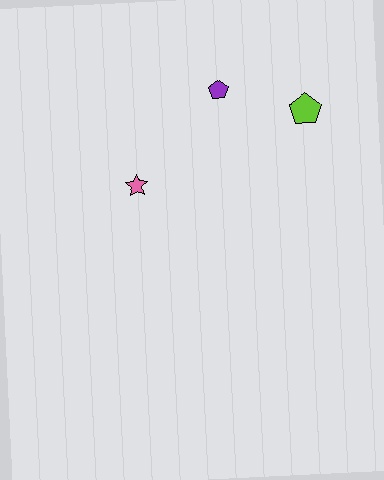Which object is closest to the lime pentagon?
The purple pentagon is closest to the lime pentagon.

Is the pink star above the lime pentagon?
No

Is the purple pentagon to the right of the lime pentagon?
No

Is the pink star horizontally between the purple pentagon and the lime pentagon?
No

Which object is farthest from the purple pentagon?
The pink star is farthest from the purple pentagon.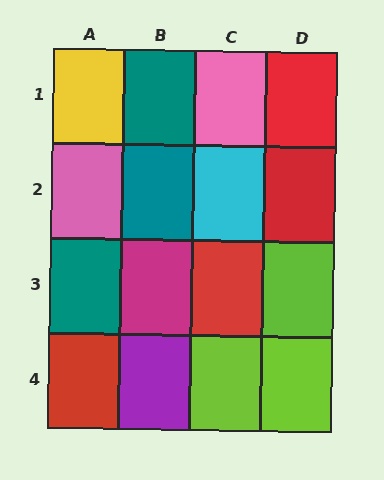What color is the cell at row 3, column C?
Red.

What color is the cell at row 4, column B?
Purple.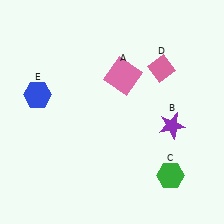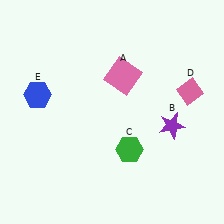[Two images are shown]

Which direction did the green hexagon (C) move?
The green hexagon (C) moved left.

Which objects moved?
The objects that moved are: the green hexagon (C), the pink diamond (D).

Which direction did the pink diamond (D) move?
The pink diamond (D) moved right.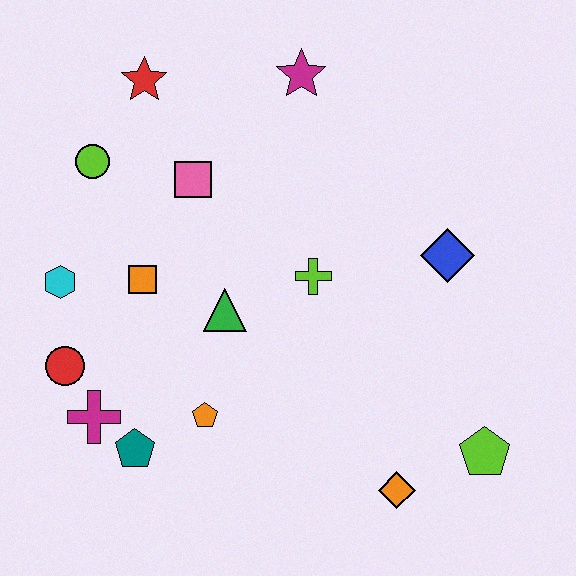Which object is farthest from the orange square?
The lime pentagon is farthest from the orange square.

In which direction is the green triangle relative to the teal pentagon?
The green triangle is above the teal pentagon.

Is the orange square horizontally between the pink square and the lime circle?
Yes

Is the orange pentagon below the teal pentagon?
No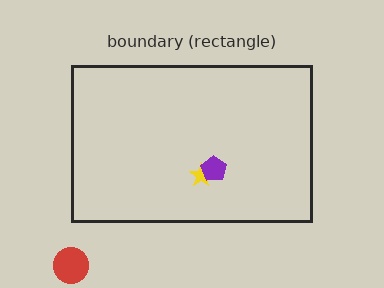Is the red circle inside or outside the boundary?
Outside.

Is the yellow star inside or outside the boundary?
Inside.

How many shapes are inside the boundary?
2 inside, 1 outside.